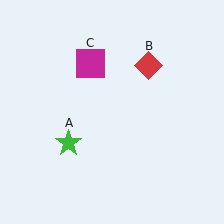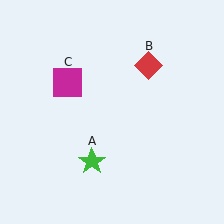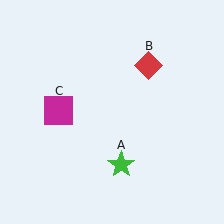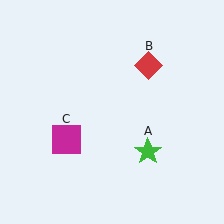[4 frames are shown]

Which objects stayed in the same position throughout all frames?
Red diamond (object B) remained stationary.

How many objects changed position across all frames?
2 objects changed position: green star (object A), magenta square (object C).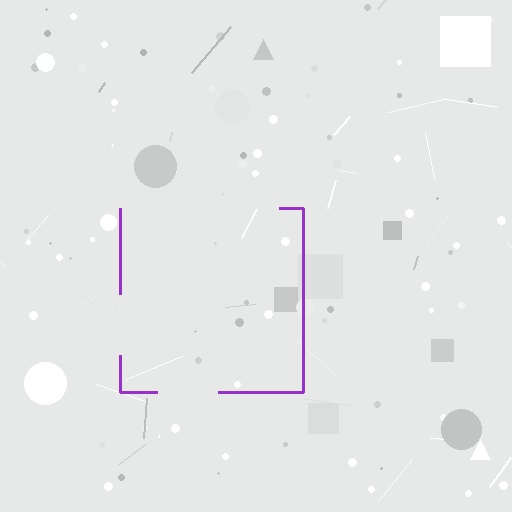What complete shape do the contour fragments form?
The contour fragments form a square.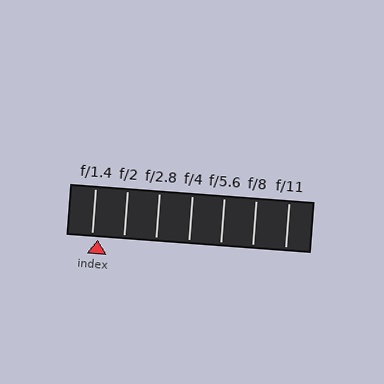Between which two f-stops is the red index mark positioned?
The index mark is between f/1.4 and f/2.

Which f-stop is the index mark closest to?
The index mark is closest to f/1.4.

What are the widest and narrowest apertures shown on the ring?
The widest aperture shown is f/1.4 and the narrowest is f/11.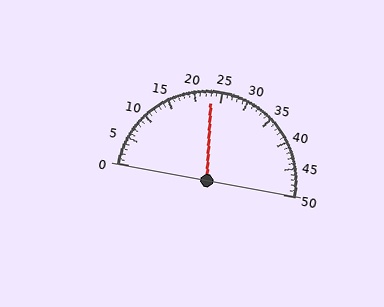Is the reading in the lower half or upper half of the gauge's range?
The reading is in the lower half of the range (0 to 50).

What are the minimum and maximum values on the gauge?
The gauge ranges from 0 to 50.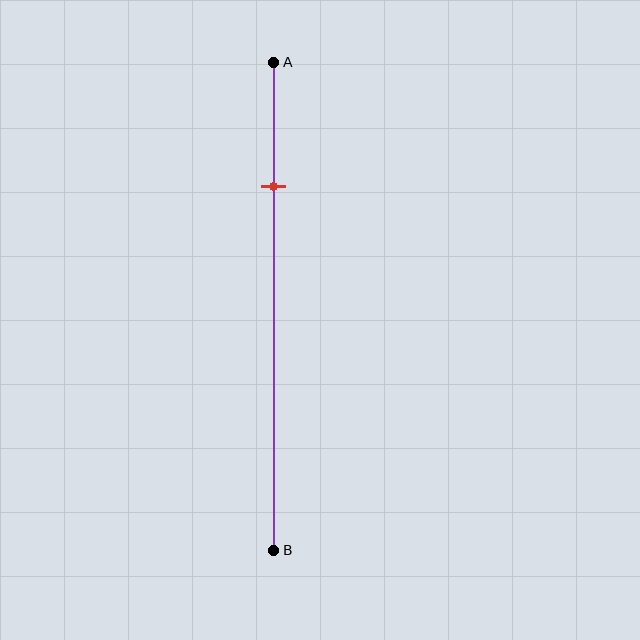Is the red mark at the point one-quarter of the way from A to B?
Yes, the mark is approximately at the one-quarter point.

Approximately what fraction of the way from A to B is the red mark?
The red mark is approximately 25% of the way from A to B.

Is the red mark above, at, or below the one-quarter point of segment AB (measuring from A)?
The red mark is approximately at the one-quarter point of segment AB.